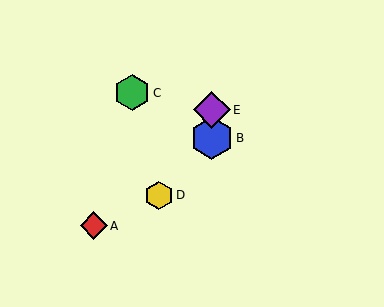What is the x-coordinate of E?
Object E is at x≈212.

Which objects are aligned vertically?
Objects B, E are aligned vertically.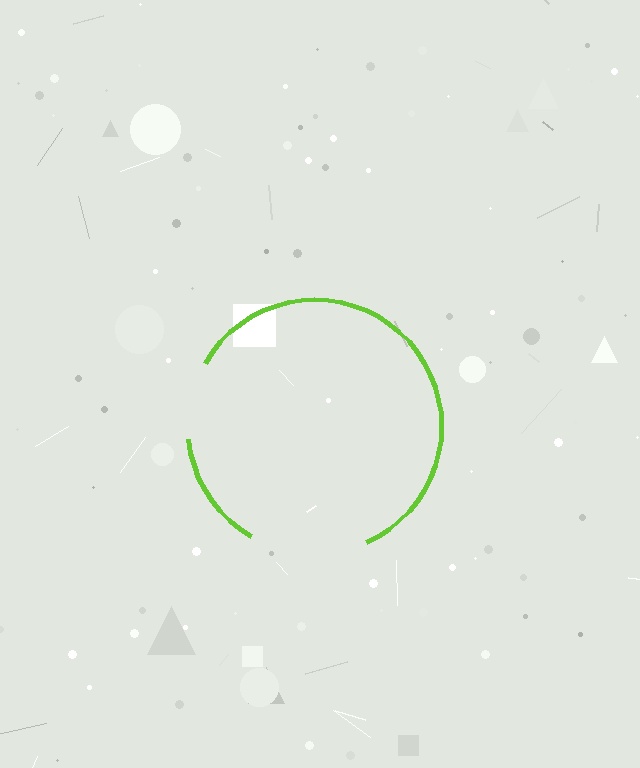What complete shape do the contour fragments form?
The contour fragments form a circle.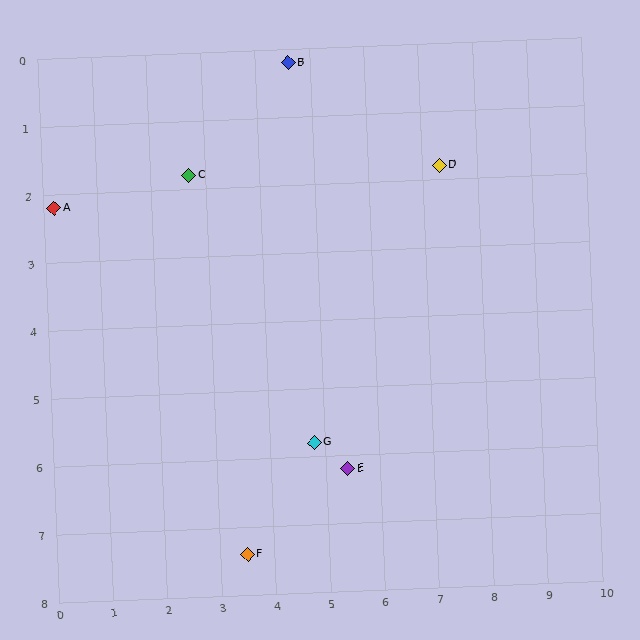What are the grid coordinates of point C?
Point C is at approximately (2.7, 1.8).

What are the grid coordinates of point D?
Point D is at approximately (7.3, 1.8).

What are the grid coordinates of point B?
Point B is at approximately (4.6, 0.2).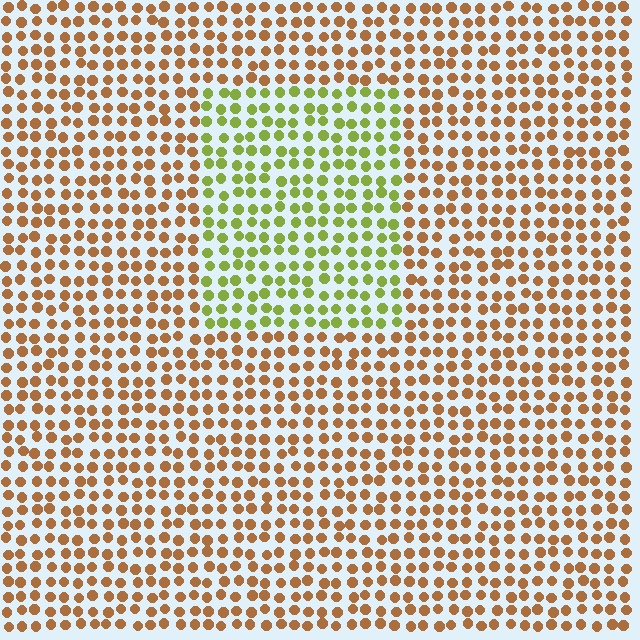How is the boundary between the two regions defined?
The boundary is defined purely by a slight shift in hue (about 56 degrees). Spacing, size, and orientation are identical on both sides.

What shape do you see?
I see a rectangle.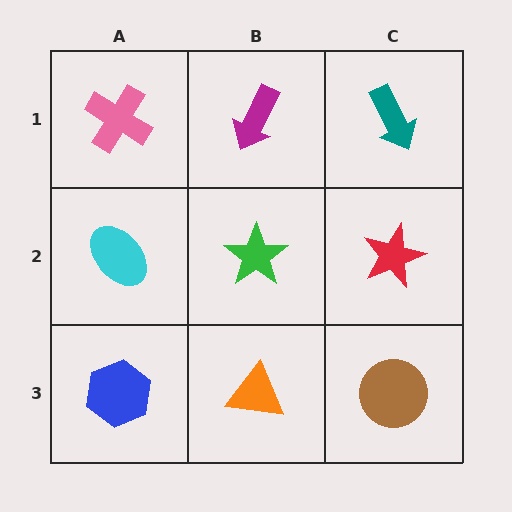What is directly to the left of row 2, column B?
A cyan ellipse.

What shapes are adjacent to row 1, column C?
A red star (row 2, column C), a magenta arrow (row 1, column B).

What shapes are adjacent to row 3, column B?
A green star (row 2, column B), a blue hexagon (row 3, column A), a brown circle (row 3, column C).